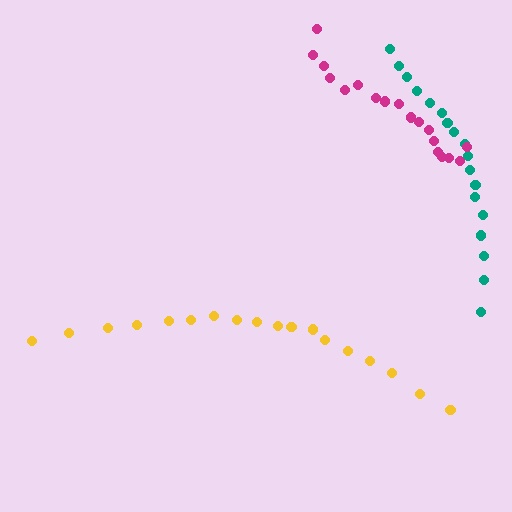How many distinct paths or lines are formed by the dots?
There are 3 distinct paths.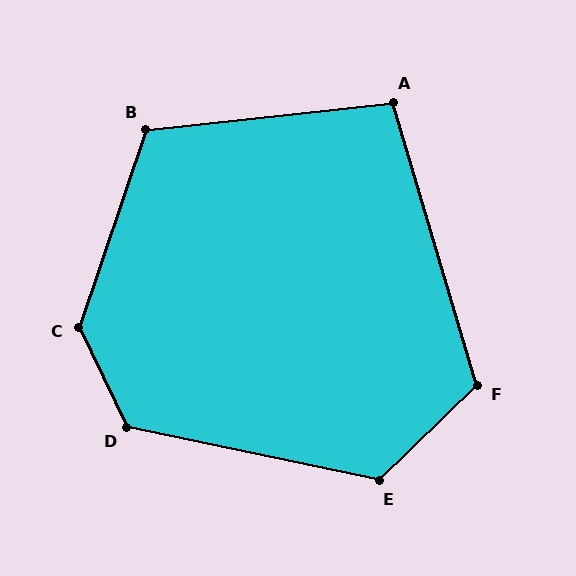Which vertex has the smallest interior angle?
A, at approximately 100 degrees.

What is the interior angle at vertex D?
Approximately 128 degrees (obtuse).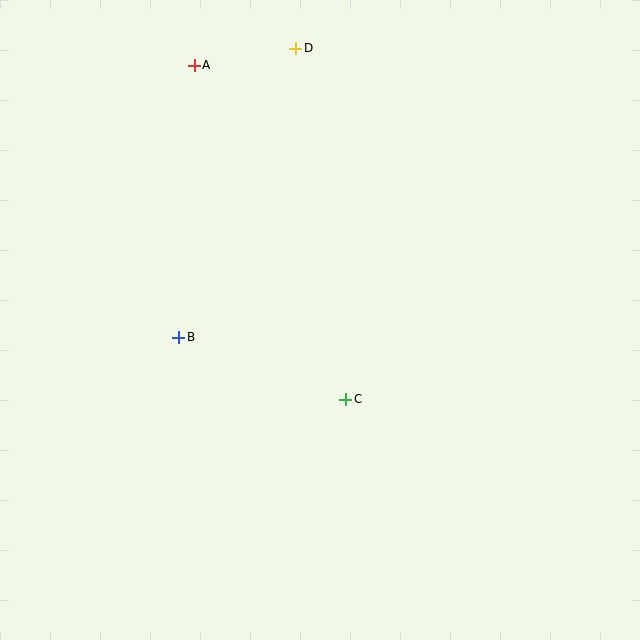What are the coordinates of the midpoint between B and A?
The midpoint between B and A is at (187, 201).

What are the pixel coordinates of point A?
Point A is at (194, 65).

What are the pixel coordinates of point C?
Point C is at (346, 399).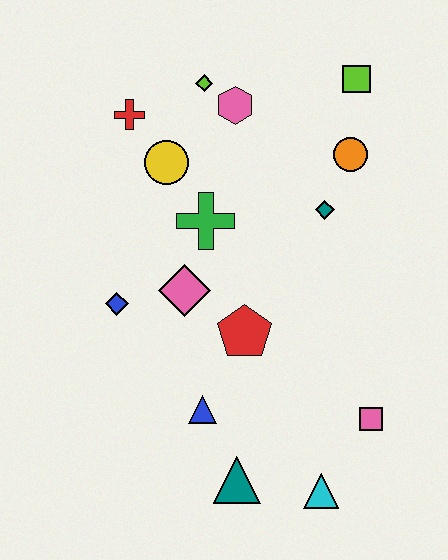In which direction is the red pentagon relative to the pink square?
The red pentagon is to the left of the pink square.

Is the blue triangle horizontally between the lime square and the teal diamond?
No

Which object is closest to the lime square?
The orange circle is closest to the lime square.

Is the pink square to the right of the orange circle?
Yes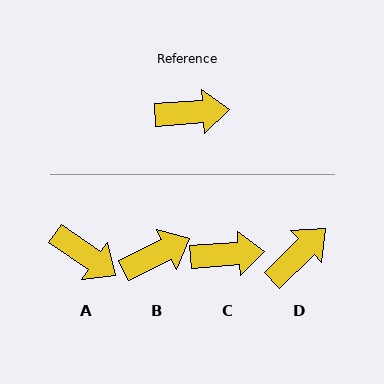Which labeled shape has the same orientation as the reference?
C.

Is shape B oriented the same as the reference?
No, it is off by about 22 degrees.